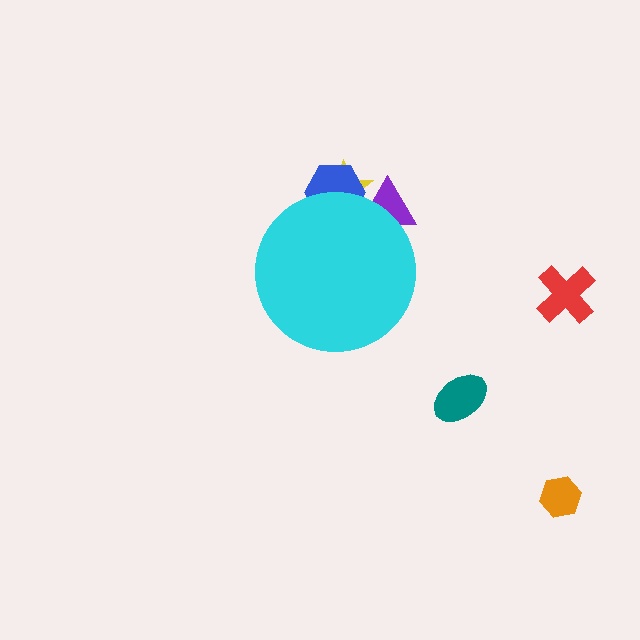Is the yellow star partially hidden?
Yes, the yellow star is partially hidden behind the cyan circle.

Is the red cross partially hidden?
No, the red cross is fully visible.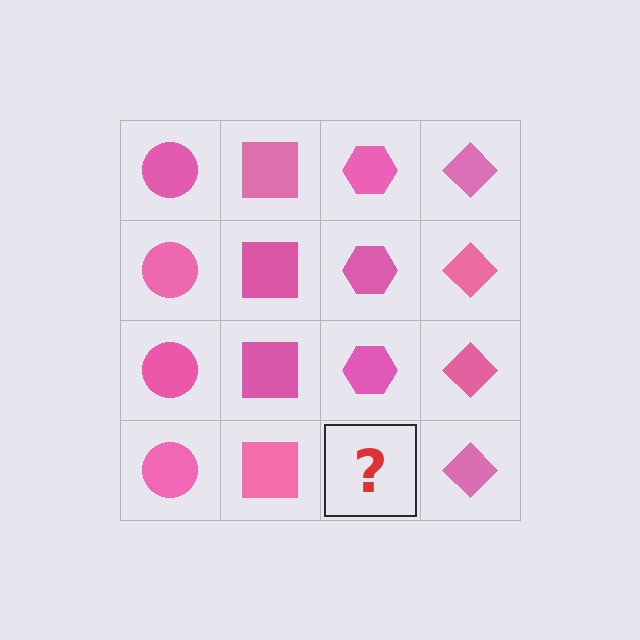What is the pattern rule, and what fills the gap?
The rule is that each column has a consistent shape. The gap should be filled with a pink hexagon.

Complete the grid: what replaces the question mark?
The question mark should be replaced with a pink hexagon.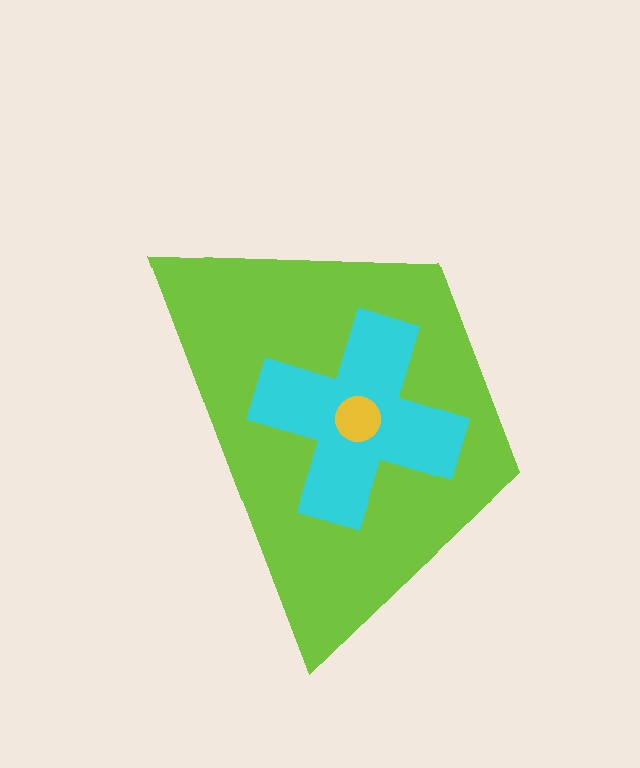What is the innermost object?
The yellow circle.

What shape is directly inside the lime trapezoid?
The cyan cross.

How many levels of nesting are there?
3.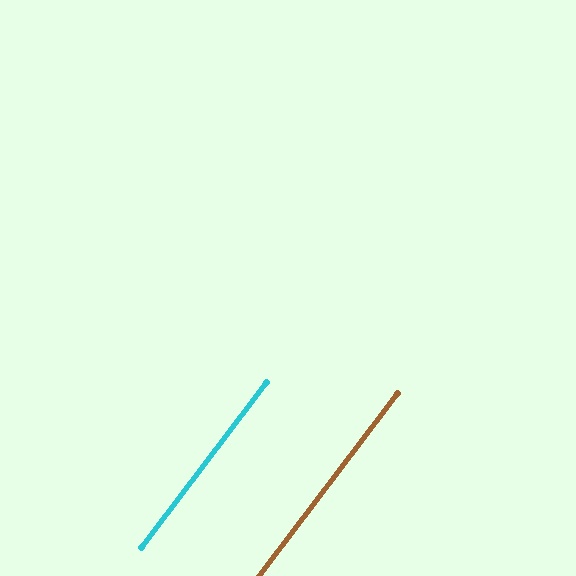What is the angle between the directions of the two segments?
Approximately 0 degrees.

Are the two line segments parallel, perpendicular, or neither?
Parallel — their directions differ by only 0.1°.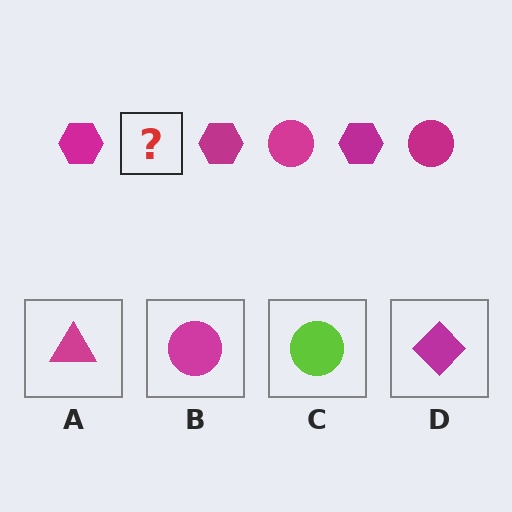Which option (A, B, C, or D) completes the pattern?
B.